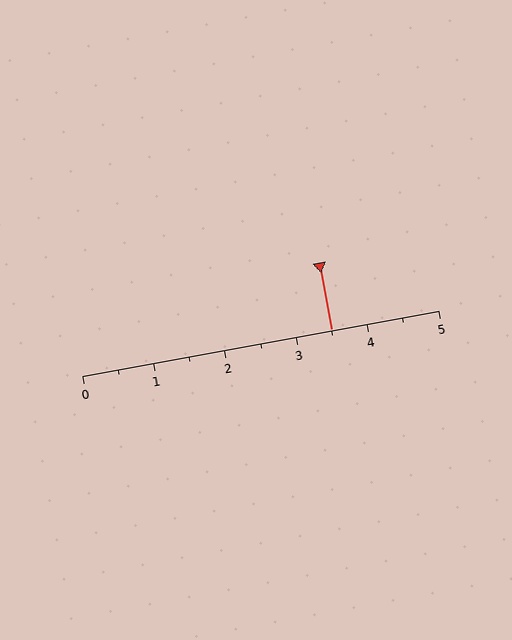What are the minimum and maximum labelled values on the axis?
The axis runs from 0 to 5.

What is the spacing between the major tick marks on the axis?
The major ticks are spaced 1 apart.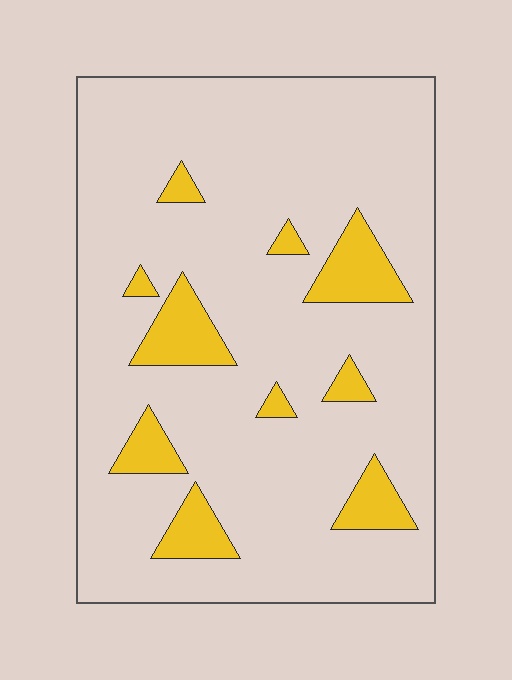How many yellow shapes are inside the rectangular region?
10.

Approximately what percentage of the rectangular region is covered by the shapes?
Approximately 15%.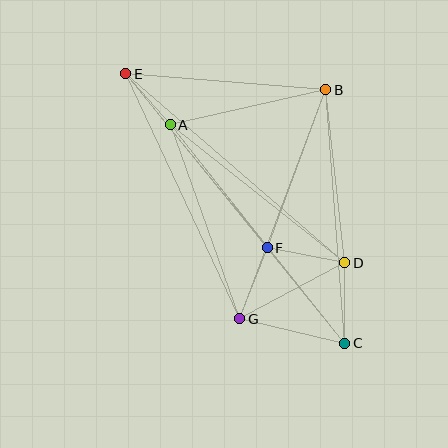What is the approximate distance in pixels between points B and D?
The distance between B and D is approximately 174 pixels.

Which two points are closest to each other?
Points A and E are closest to each other.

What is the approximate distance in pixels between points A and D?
The distance between A and D is approximately 223 pixels.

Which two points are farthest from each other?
Points C and E are farthest from each other.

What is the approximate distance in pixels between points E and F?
The distance between E and F is approximately 224 pixels.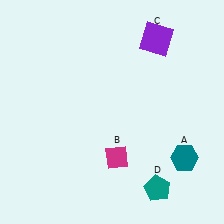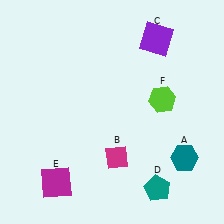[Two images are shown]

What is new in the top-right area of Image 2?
A lime hexagon (F) was added in the top-right area of Image 2.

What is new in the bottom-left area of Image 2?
A magenta square (E) was added in the bottom-left area of Image 2.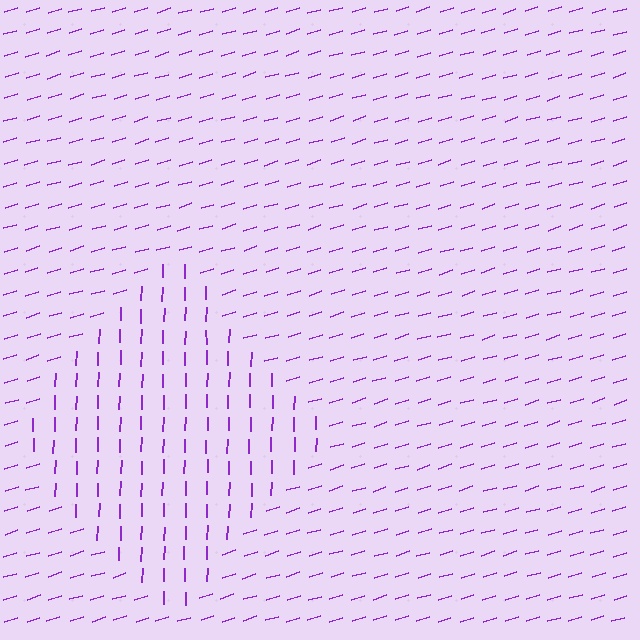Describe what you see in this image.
The image is filled with small purple line segments. A diamond region in the image has lines oriented differently from the surrounding lines, creating a visible texture boundary.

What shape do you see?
I see a diamond.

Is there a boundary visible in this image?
Yes, there is a texture boundary formed by a change in line orientation.